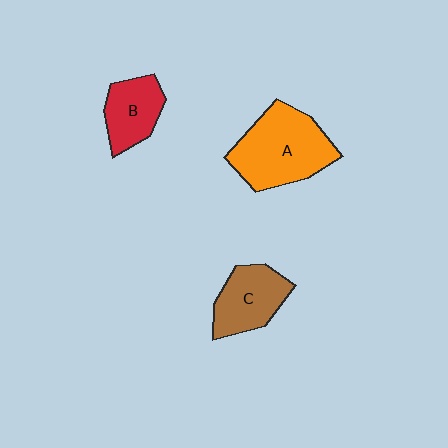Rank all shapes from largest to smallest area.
From largest to smallest: A (orange), C (brown), B (red).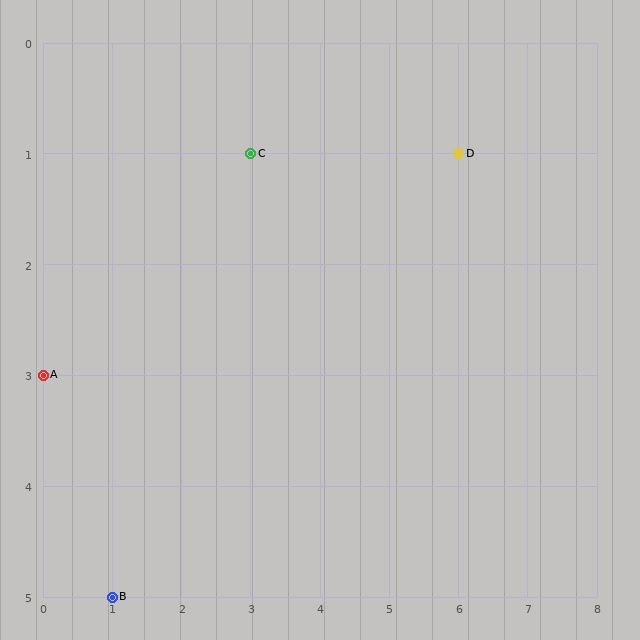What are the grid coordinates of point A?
Point A is at grid coordinates (0, 3).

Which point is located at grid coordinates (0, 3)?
Point A is at (0, 3).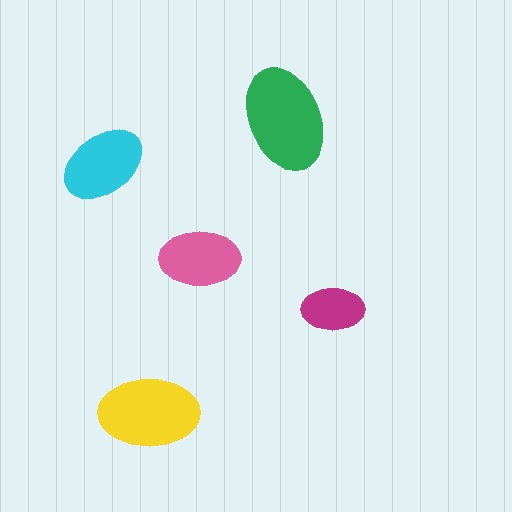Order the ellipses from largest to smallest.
the green one, the yellow one, the cyan one, the pink one, the magenta one.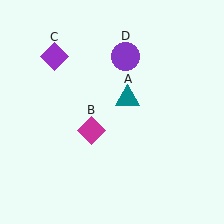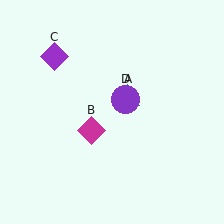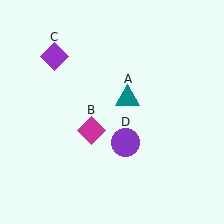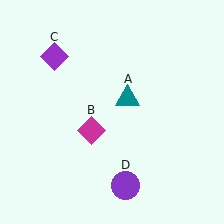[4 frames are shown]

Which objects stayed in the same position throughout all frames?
Teal triangle (object A) and magenta diamond (object B) and purple diamond (object C) remained stationary.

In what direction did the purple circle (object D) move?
The purple circle (object D) moved down.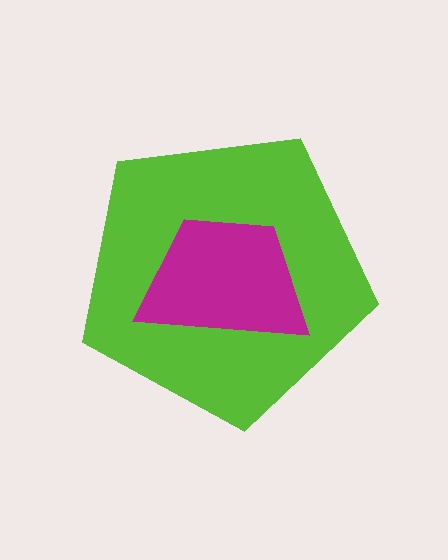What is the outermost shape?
The lime pentagon.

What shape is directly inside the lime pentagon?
The magenta trapezoid.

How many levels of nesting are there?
2.